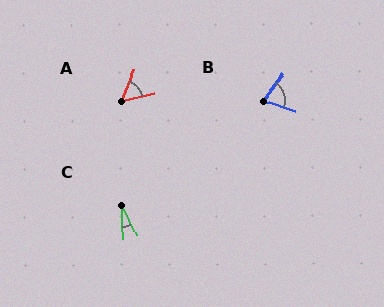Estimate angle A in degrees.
Approximately 54 degrees.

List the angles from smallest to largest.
C (24°), A (54°), B (71°).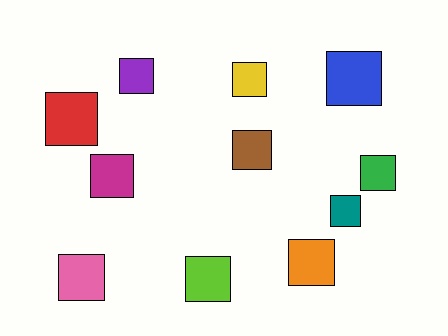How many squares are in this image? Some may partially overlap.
There are 11 squares.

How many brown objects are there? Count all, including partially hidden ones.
There is 1 brown object.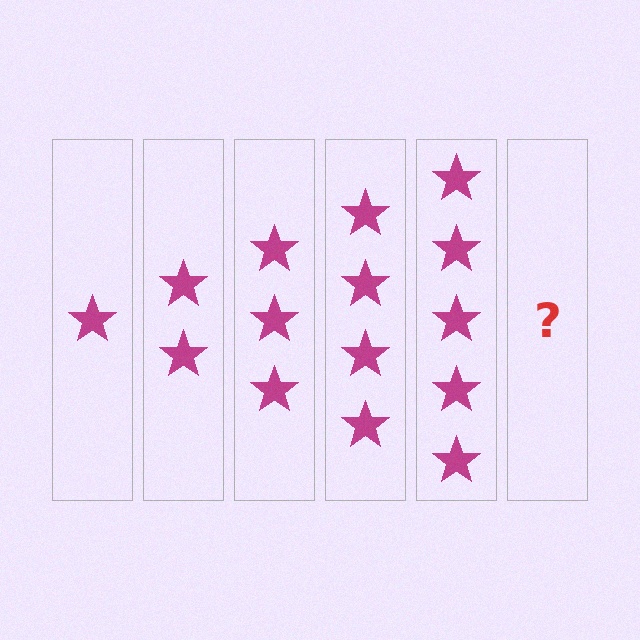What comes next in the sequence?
The next element should be 6 stars.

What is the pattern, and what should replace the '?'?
The pattern is that each step adds one more star. The '?' should be 6 stars.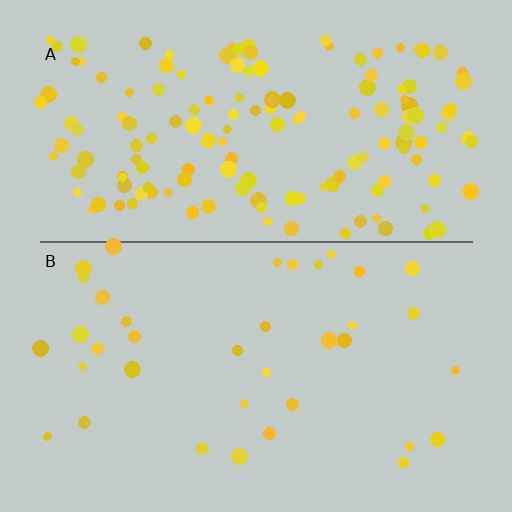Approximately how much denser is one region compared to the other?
Approximately 4.1× — region A over region B.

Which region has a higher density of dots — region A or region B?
A (the top).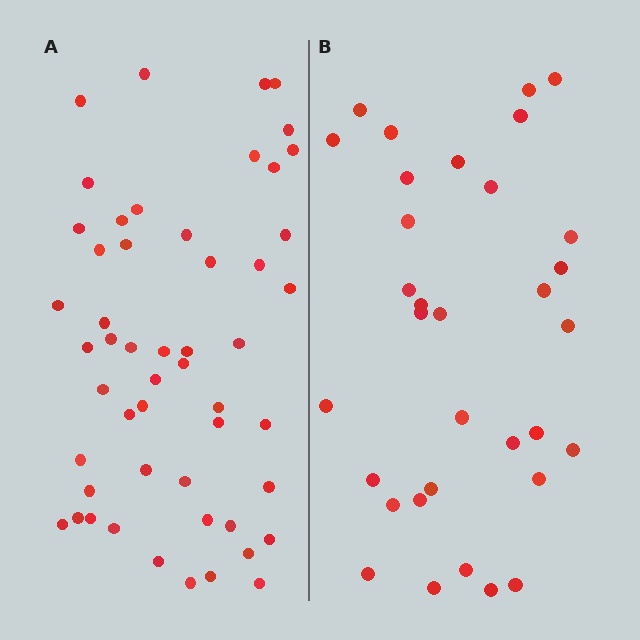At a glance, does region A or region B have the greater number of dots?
Region A (the left region) has more dots.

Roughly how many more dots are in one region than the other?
Region A has approximately 20 more dots than region B.